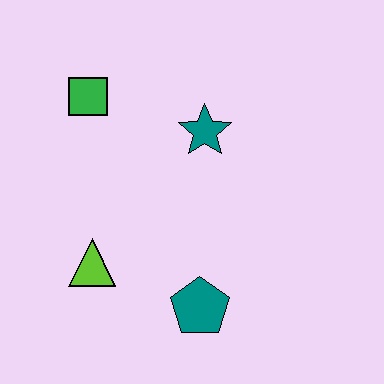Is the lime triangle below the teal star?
Yes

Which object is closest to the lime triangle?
The teal pentagon is closest to the lime triangle.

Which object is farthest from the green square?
The teal pentagon is farthest from the green square.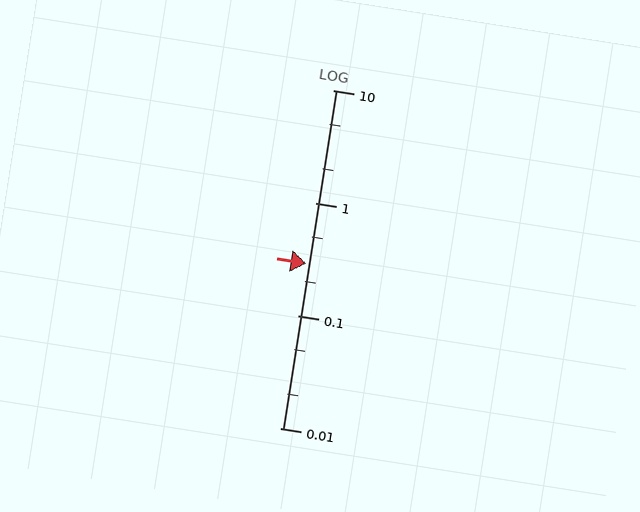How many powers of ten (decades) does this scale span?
The scale spans 3 decades, from 0.01 to 10.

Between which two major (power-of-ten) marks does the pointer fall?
The pointer is between 0.1 and 1.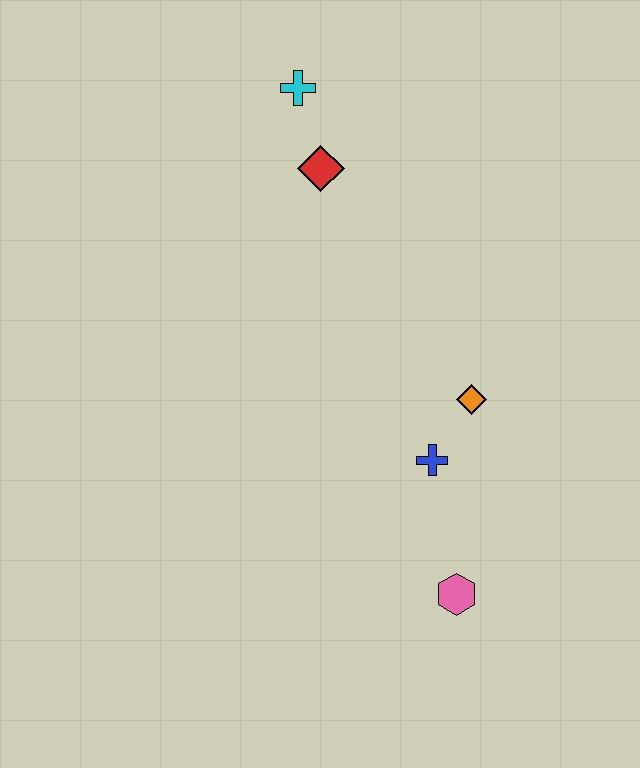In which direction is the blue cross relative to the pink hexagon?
The blue cross is above the pink hexagon.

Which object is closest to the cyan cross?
The red diamond is closest to the cyan cross.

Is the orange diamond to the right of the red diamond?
Yes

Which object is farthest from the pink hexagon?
The cyan cross is farthest from the pink hexagon.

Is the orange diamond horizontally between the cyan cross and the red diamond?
No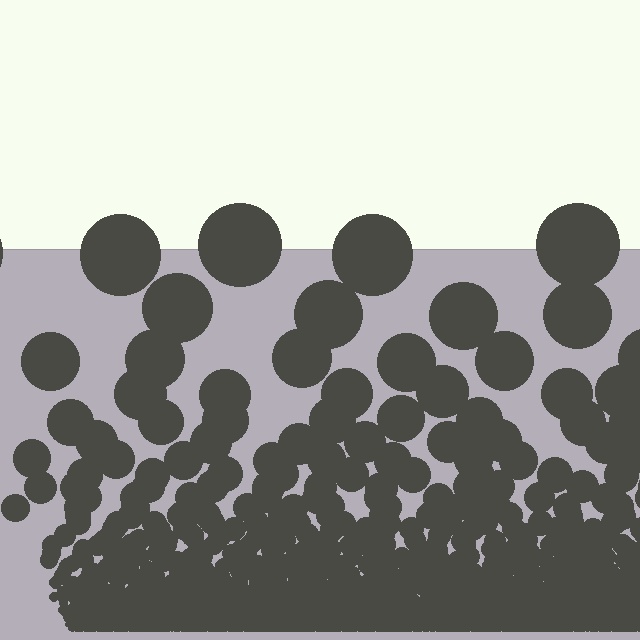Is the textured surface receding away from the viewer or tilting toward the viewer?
The surface appears to tilt toward the viewer. Texture elements get larger and sparser toward the top.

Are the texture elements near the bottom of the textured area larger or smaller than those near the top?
Smaller. The gradient is inverted — elements near the bottom are smaller and denser.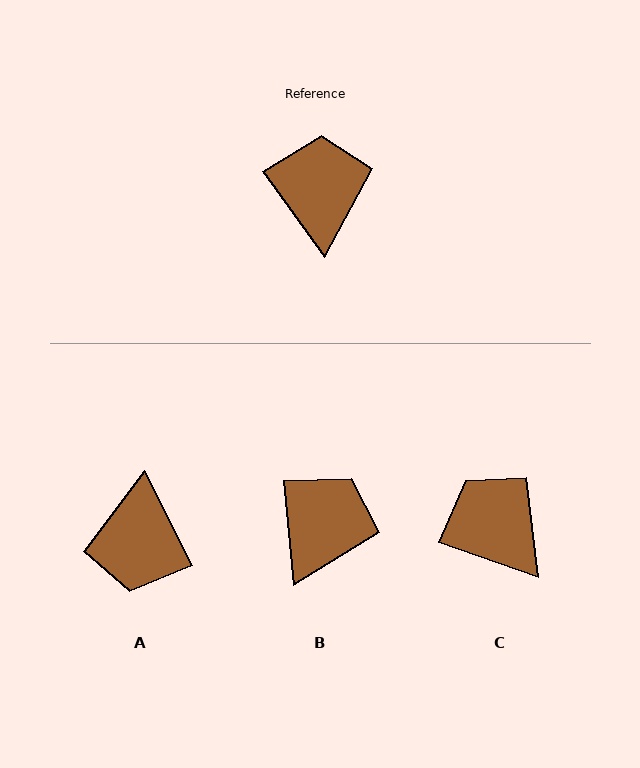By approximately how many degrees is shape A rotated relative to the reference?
Approximately 171 degrees counter-clockwise.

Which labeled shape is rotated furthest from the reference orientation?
A, about 171 degrees away.